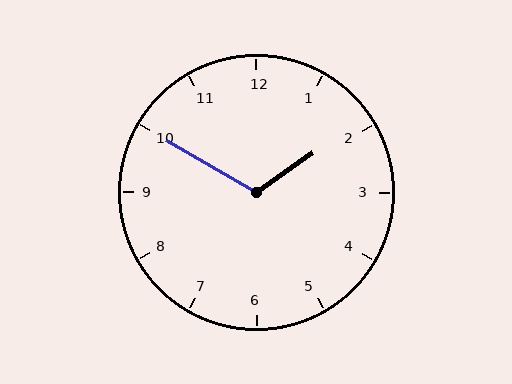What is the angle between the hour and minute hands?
Approximately 115 degrees.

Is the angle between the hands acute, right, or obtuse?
It is obtuse.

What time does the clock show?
1:50.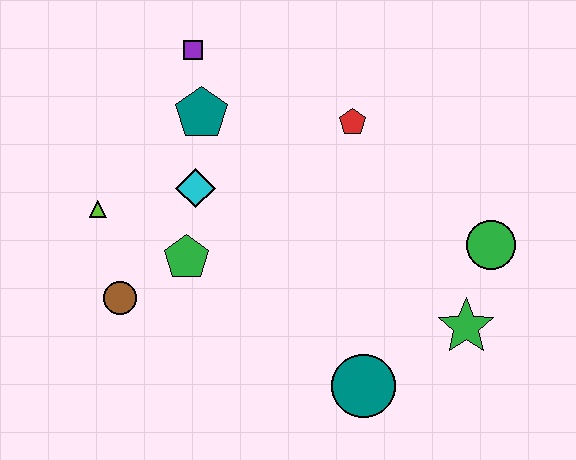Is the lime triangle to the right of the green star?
No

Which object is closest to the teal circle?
The green star is closest to the teal circle.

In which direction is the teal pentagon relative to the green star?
The teal pentagon is to the left of the green star.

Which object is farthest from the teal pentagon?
The green star is farthest from the teal pentagon.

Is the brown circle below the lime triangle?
Yes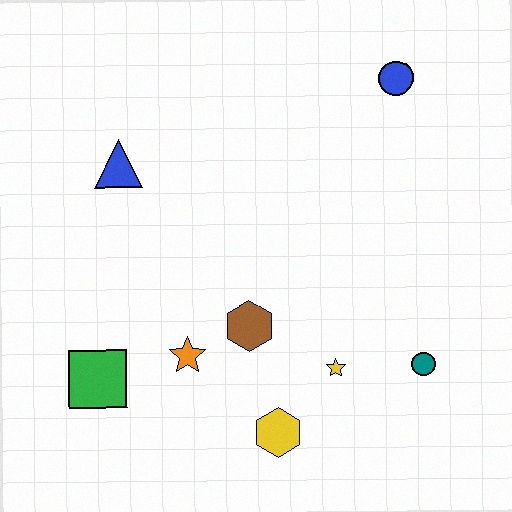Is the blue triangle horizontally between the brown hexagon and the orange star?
No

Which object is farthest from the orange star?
The blue circle is farthest from the orange star.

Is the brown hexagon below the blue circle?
Yes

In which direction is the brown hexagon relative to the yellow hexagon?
The brown hexagon is above the yellow hexagon.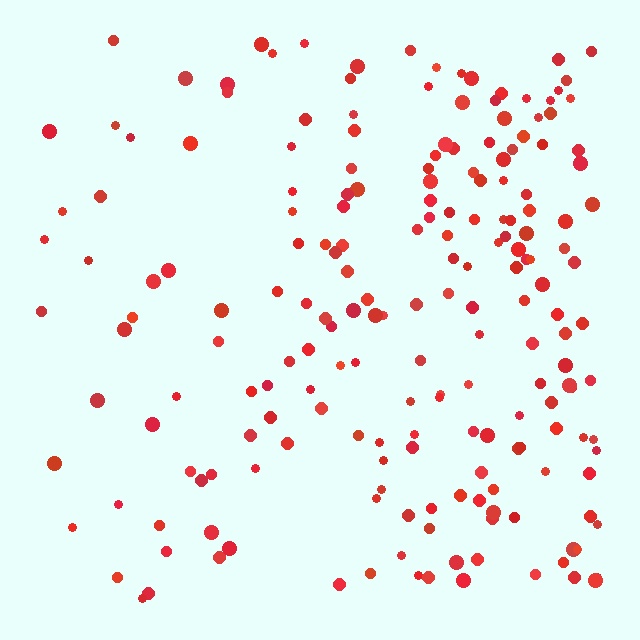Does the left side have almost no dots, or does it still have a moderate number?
Still a moderate number, just noticeably fewer than the right.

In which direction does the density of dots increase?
From left to right, with the right side densest.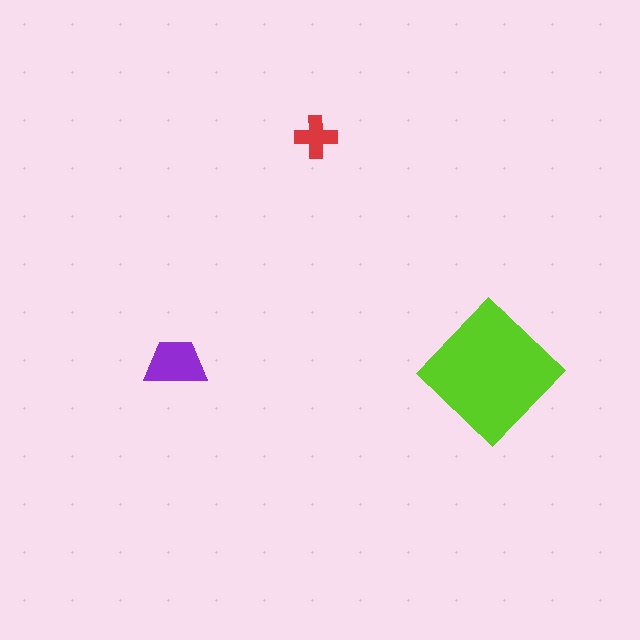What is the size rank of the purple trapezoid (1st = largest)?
2nd.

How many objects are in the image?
There are 3 objects in the image.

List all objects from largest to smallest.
The lime diamond, the purple trapezoid, the red cross.